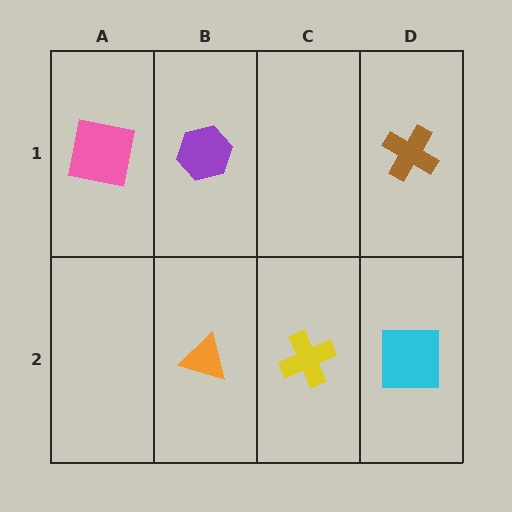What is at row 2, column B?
An orange triangle.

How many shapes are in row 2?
3 shapes.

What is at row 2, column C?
A yellow cross.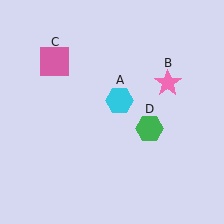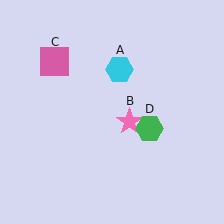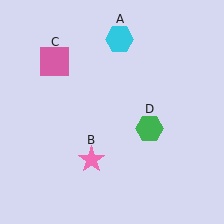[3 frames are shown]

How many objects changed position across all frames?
2 objects changed position: cyan hexagon (object A), pink star (object B).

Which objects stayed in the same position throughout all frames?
Pink square (object C) and green hexagon (object D) remained stationary.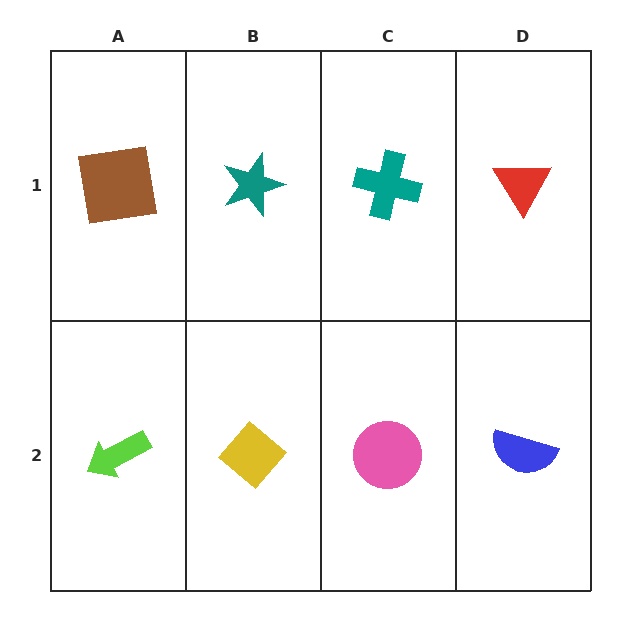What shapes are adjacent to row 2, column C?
A teal cross (row 1, column C), a yellow diamond (row 2, column B), a blue semicircle (row 2, column D).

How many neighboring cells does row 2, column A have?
2.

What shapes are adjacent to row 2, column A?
A brown square (row 1, column A), a yellow diamond (row 2, column B).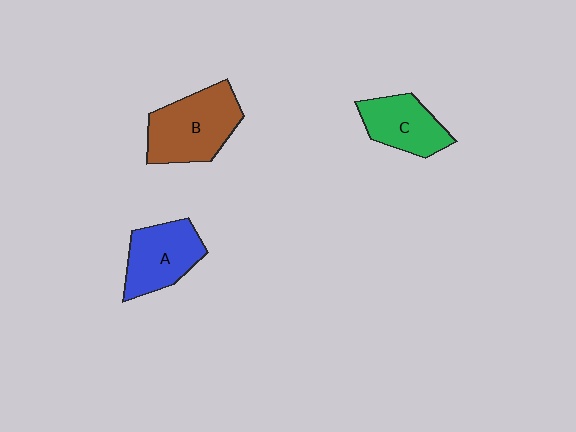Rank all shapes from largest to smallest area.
From largest to smallest: B (brown), A (blue), C (green).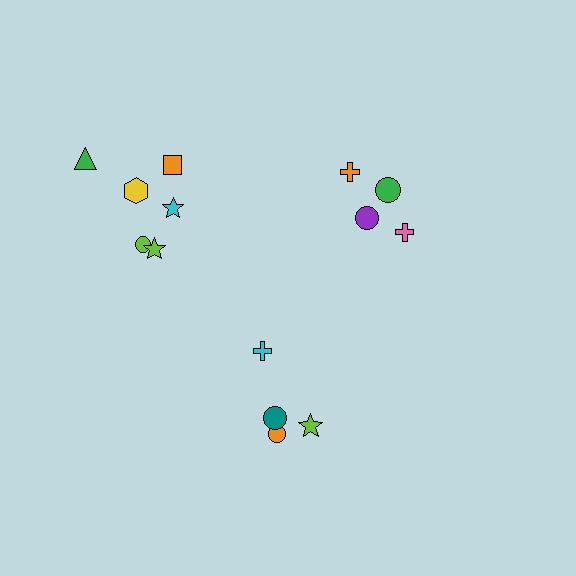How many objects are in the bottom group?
There are 4 objects.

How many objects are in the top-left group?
There are 6 objects.